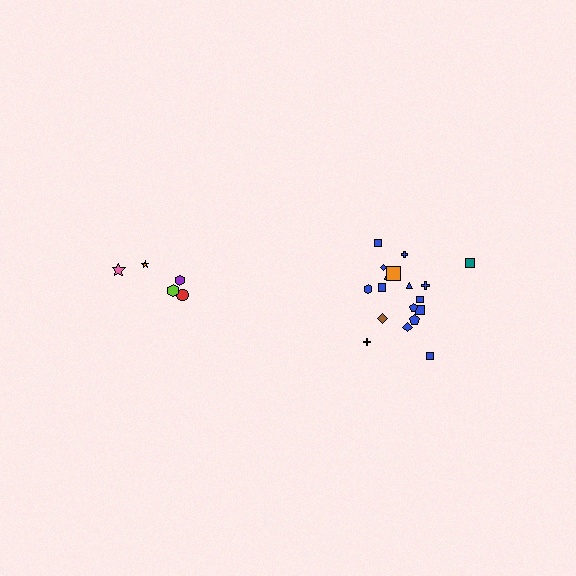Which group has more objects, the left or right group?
The right group.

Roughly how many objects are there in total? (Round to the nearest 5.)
Roughly 25 objects in total.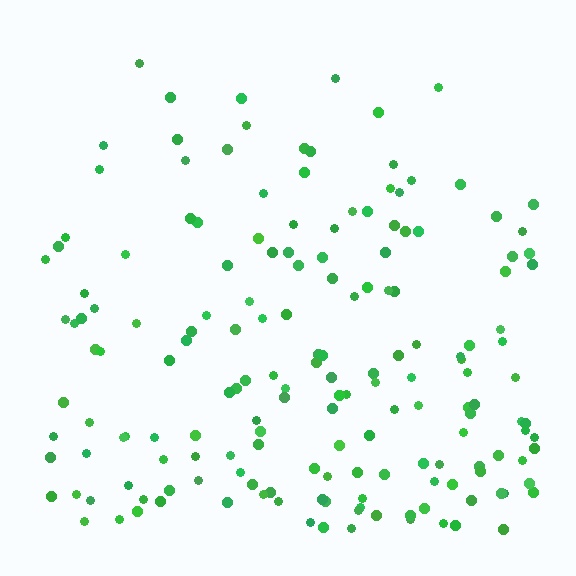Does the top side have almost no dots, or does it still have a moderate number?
Still a moderate number, just noticeably fewer than the bottom.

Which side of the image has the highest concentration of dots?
The bottom.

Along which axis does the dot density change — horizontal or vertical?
Vertical.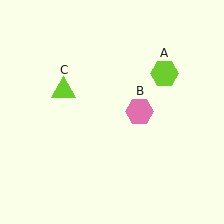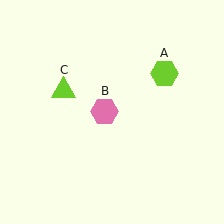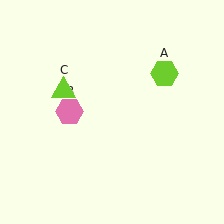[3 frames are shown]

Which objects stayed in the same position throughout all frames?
Lime hexagon (object A) and lime triangle (object C) remained stationary.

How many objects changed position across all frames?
1 object changed position: pink hexagon (object B).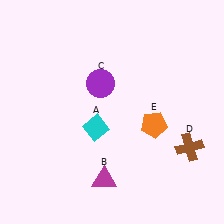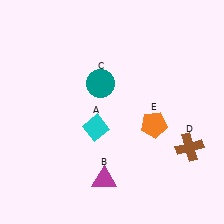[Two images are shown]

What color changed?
The circle (C) changed from purple in Image 1 to teal in Image 2.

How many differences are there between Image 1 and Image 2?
There is 1 difference between the two images.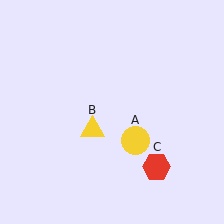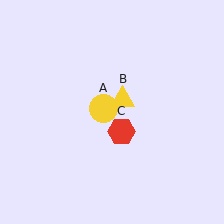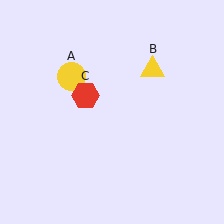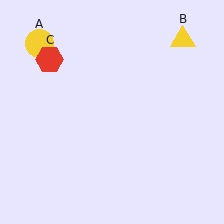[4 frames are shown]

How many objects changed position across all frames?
3 objects changed position: yellow circle (object A), yellow triangle (object B), red hexagon (object C).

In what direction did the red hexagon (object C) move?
The red hexagon (object C) moved up and to the left.